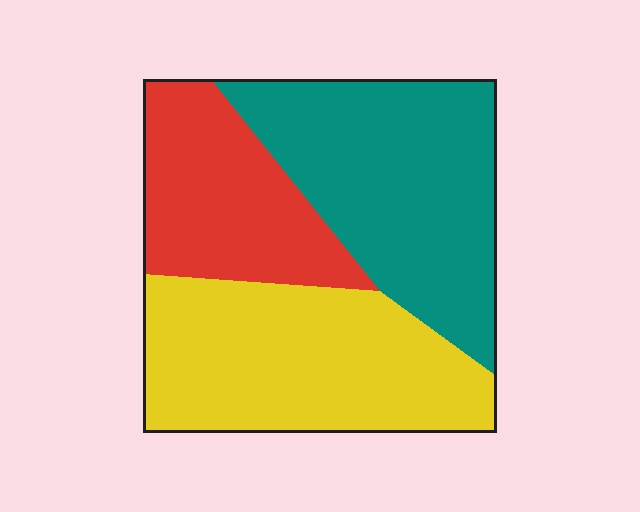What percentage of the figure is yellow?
Yellow covers around 40% of the figure.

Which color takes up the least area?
Red, at roughly 25%.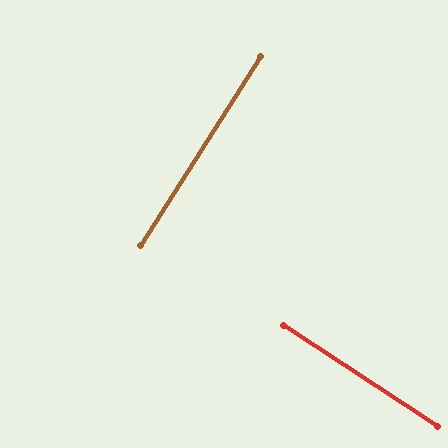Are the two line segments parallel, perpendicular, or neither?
Perpendicular — they meet at approximately 89°.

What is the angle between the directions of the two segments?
Approximately 89 degrees.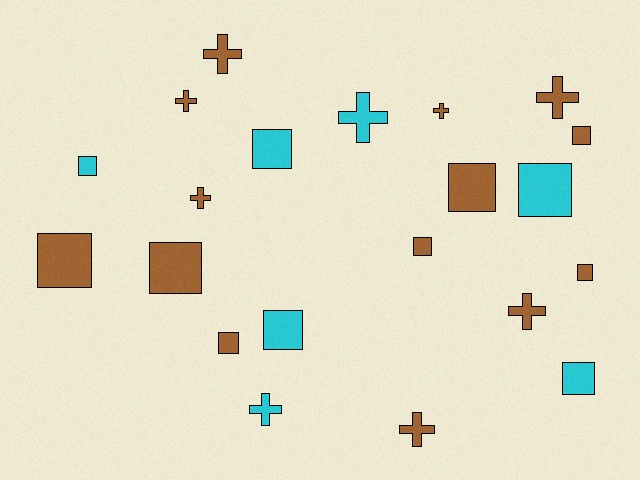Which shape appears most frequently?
Square, with 12 objects.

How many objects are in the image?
There are 21 objects.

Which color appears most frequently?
Brown, with 14 objects.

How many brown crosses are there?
There are 7 brown crosses.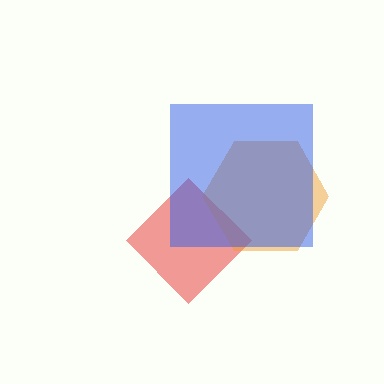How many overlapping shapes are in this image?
There are 3 overlapping shapes in the image.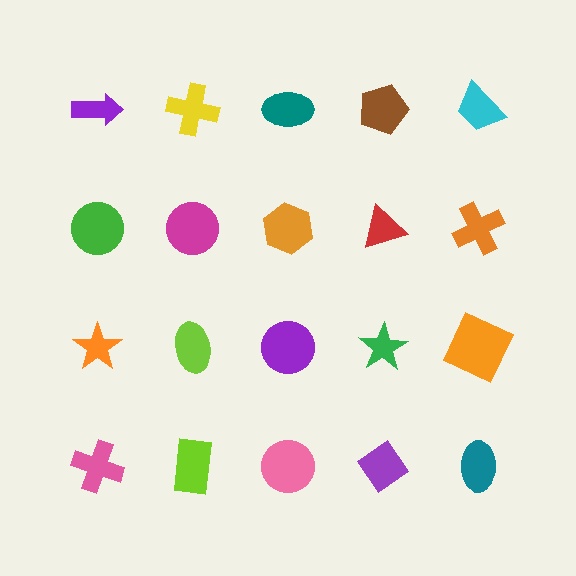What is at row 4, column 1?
A pink cross.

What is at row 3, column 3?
A purple circle.